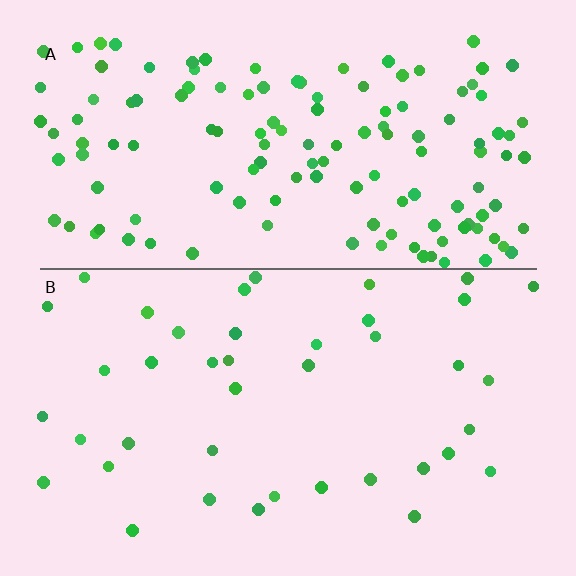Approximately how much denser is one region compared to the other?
Approximately 3.3× — region A over region B.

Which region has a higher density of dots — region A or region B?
A (the top).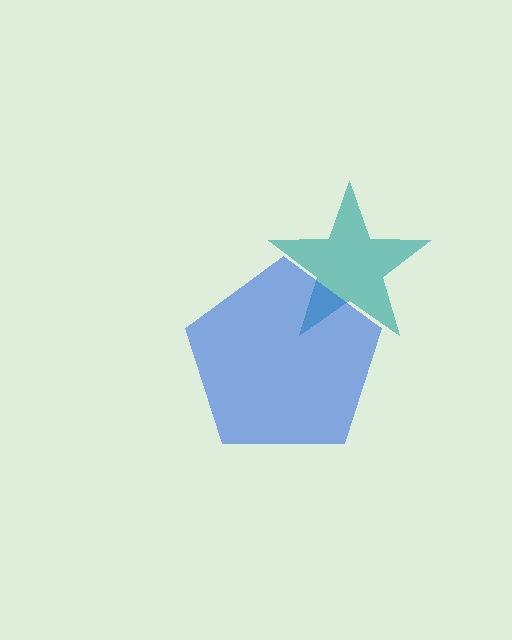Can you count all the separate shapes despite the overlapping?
Yes, there are 2 separate shapes.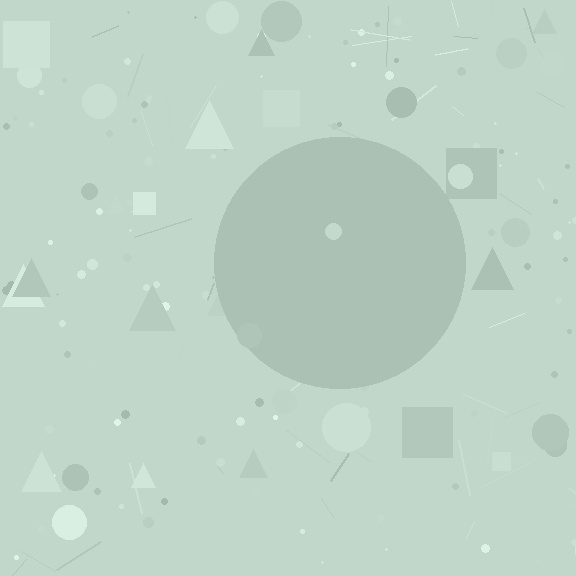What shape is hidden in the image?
A circle is hidden in the image.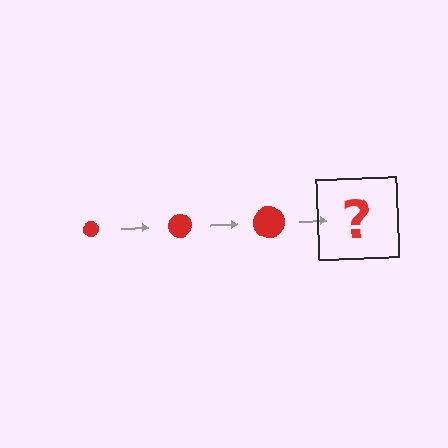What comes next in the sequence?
The next element should be a red circle, larger than the previous one.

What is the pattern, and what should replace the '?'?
The pattern is that the circle gets progressively larger each step. The '?' should be a red circle, larger than the previous one.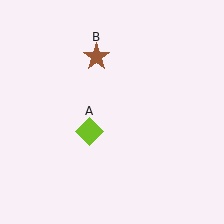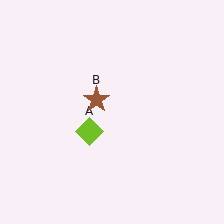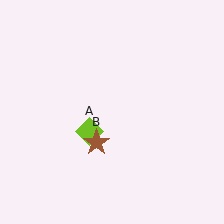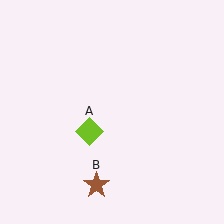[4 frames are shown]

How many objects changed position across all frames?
1 object changed position: brown star (object B).